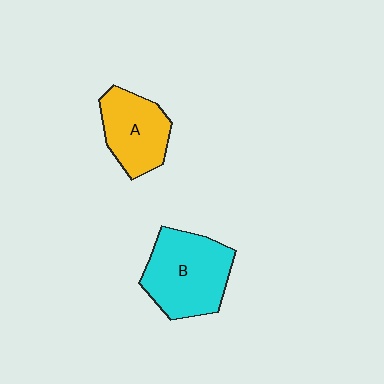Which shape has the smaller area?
Shape A (yellow).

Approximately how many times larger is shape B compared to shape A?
Approximately 1.4 times.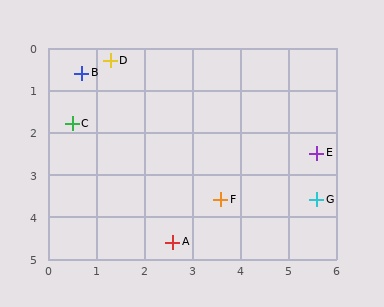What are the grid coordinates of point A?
Point A is at approximately (2.6, 4.6).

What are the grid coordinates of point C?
Point C is at approximately (0.5, 1.8).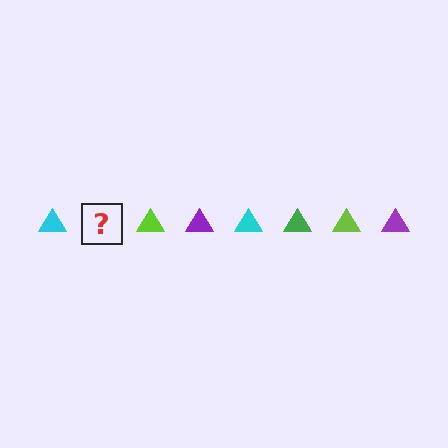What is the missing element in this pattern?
The missing element is a green triangle.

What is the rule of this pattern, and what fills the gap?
The rule is that the pattern cycles through cyan, green, lime, purple triangles. The gap should be filled with a green triangle.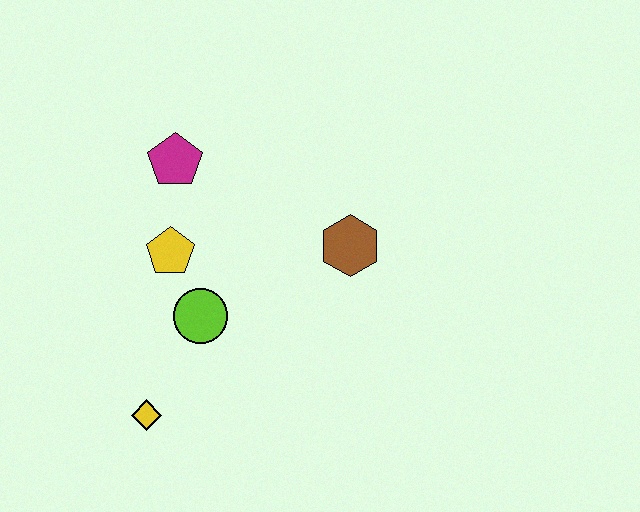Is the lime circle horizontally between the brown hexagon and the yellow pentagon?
Yes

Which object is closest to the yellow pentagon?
The lime circle is closest to the yellow pentagon.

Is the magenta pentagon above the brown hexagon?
Yes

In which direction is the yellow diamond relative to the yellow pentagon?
The yellow diamond is below the yellow pentagon.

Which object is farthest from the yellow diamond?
The brown hexagon is farthest from the yellow diamond.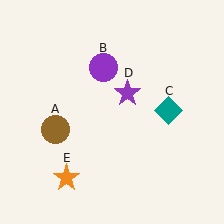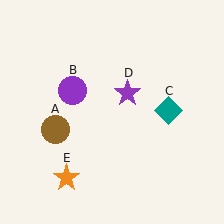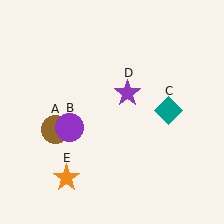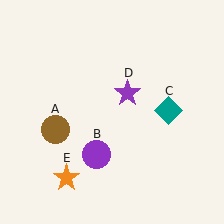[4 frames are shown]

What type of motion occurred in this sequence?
The purple circle (object B) rotated counterclockwise around the center of the scene.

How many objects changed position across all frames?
1 object changed position: purple circle (object B).